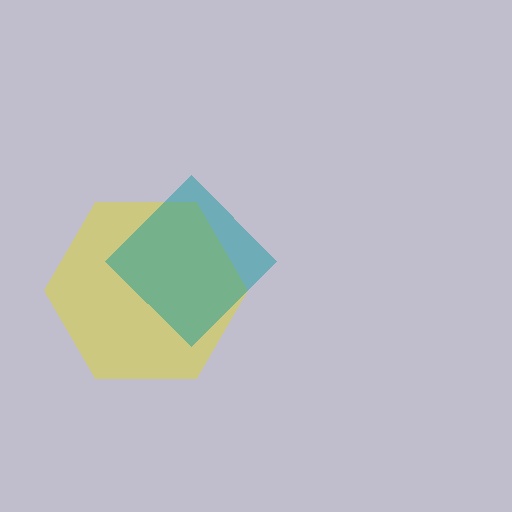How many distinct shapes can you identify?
There are 2 distinct shapes: a yellow hexagon, a teal diamond.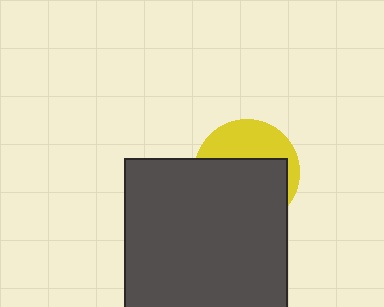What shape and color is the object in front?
The object in front is a dark gray square.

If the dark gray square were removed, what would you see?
You would see the complete yellow circle.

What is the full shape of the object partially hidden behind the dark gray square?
The partially hidden object is a yellow circle.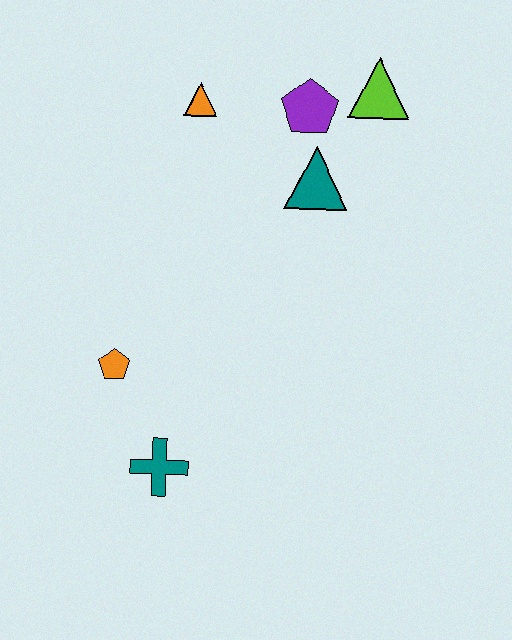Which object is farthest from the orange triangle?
The teal cross is farthest from the orange triangle.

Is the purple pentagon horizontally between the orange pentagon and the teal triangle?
Yes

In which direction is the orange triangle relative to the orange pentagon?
The orange triangle is above the orange pentagon.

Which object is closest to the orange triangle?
The purple pentagon is closest to the orange triangle.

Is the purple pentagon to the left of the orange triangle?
No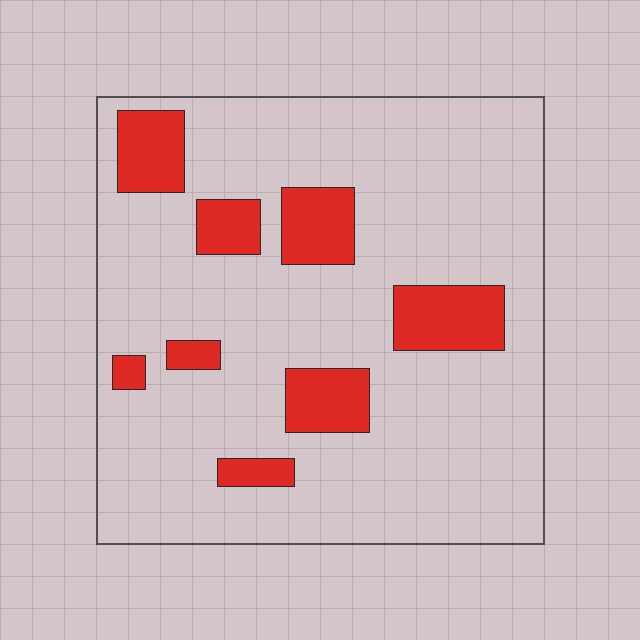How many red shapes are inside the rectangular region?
8.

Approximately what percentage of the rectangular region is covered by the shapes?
Approximately 15%.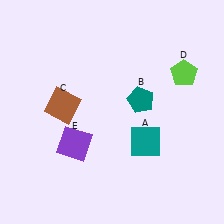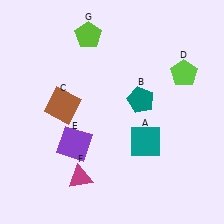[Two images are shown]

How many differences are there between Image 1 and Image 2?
There are 2 differences between the two images.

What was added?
A magenta triangle (F), a lime pentagon (G) were added in Image 2.